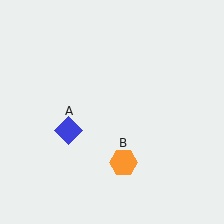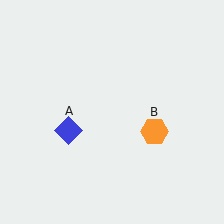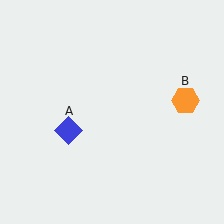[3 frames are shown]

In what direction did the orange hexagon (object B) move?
The orange hexagon (object B) moved up and to the right.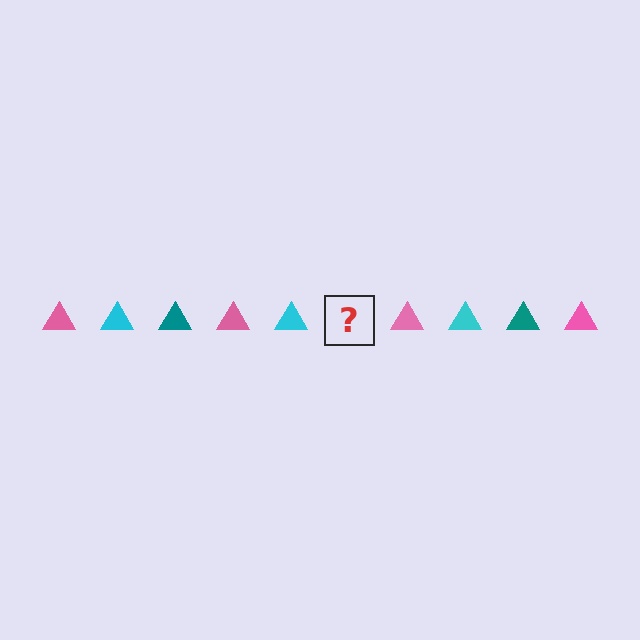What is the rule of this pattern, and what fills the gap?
The rule is that the pattern cycles through pink, cyan, teal triangles. The gap should be filled with a teal triangle.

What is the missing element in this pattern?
The missing element is a teal triangle.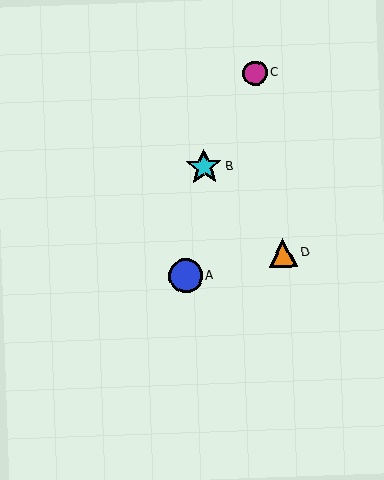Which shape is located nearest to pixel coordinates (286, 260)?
The orange triangle (labeled D) at (283, 253) is nearest to that location.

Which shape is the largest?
The cyan star (labeled B) is the largest.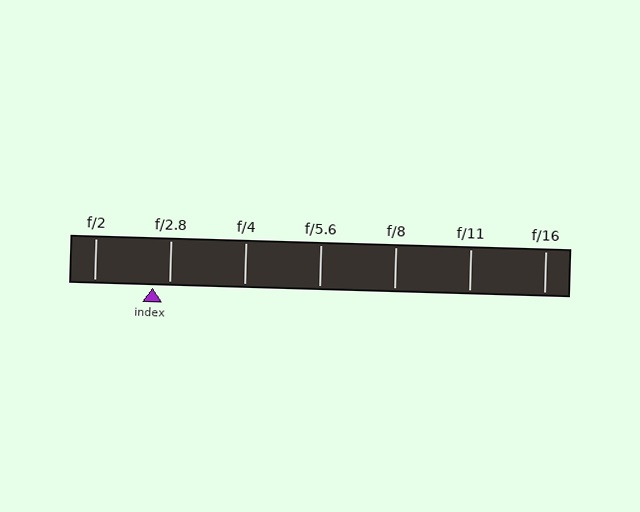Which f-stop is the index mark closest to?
The index mark is closest to f/2.8.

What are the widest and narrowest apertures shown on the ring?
The widest aperture shown is f/2 and the narrowest is f/16.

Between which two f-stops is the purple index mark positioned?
The index mark is between f/2 and f/2.8.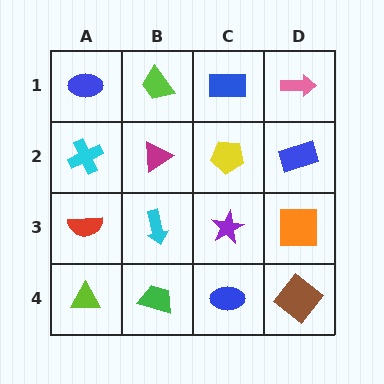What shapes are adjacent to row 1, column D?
A blue rectangle (row 2, column D), a blue rectangle (row 1, column C).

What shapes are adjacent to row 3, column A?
A cyan cross (row 2, column A), a lime triangle (row 4, column A), a cyan arrow (row 3, column B).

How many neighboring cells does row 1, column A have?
2.